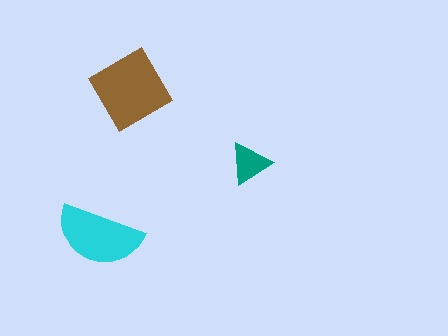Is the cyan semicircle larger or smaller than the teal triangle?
Larger.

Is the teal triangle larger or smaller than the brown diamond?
Smaller.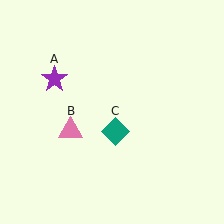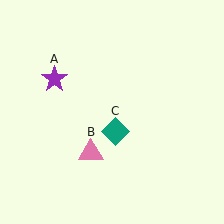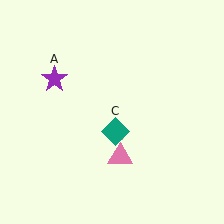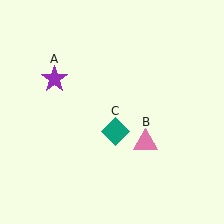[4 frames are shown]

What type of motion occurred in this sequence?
The pink triangle (object B) rotated counterclockwise around the center of the scene.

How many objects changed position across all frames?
1 object changed position: pink triangle (object B).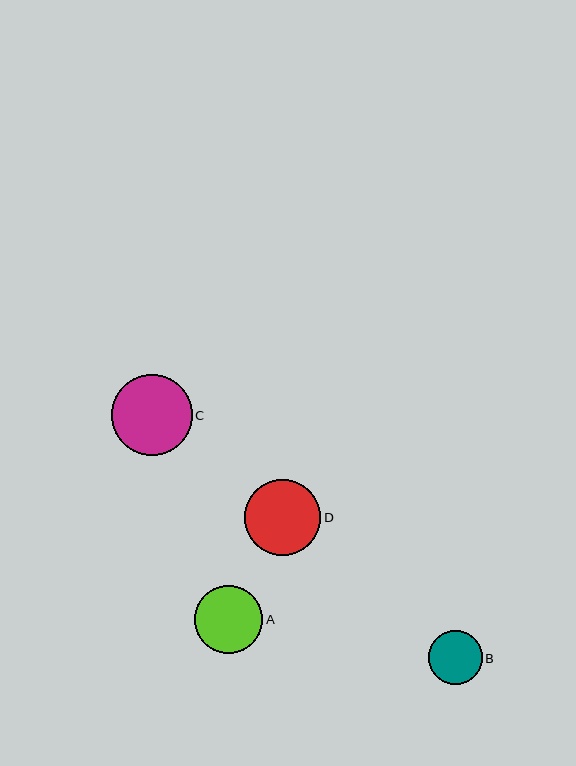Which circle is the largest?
Circle C is the largest with a size of approximately 80 pixels.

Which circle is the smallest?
Circle B is the smallest with a size of approximately 54 pixels.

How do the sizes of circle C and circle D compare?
Circle C and circle D are approximately the same size.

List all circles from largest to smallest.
From largest to smallest: C, D, A, B.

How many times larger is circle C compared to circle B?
Circle C is approximately 1.5 times the size of circle B.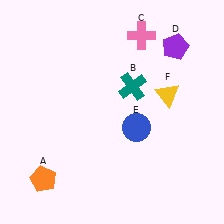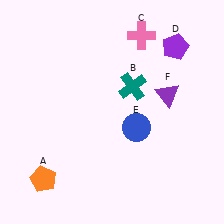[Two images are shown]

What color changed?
The triangle (F) changed from yellow in Image 1 to purple in Image 2.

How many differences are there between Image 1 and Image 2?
There is 1 difference between the two images.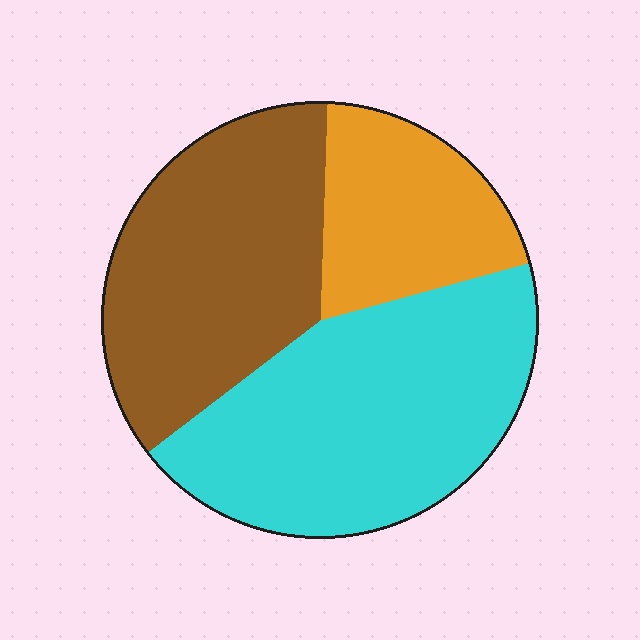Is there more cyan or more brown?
Cyan.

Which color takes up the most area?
Cyan, at roughly 45%.